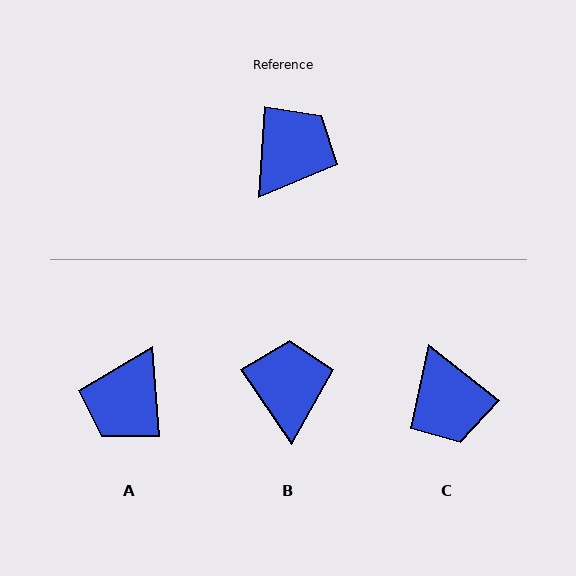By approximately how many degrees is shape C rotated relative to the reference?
Approximately 124 degrees clockwise.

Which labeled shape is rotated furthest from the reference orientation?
A, about 172 degrees away.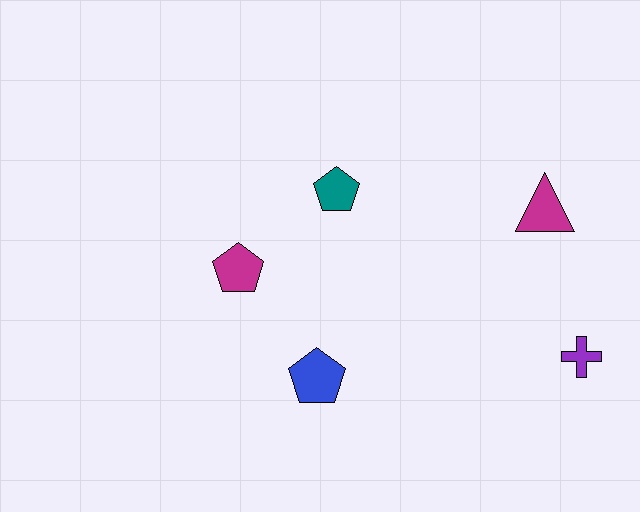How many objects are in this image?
There are 5 objects.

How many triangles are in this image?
There is 1 triangle.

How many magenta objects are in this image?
There are 2 magenta objects.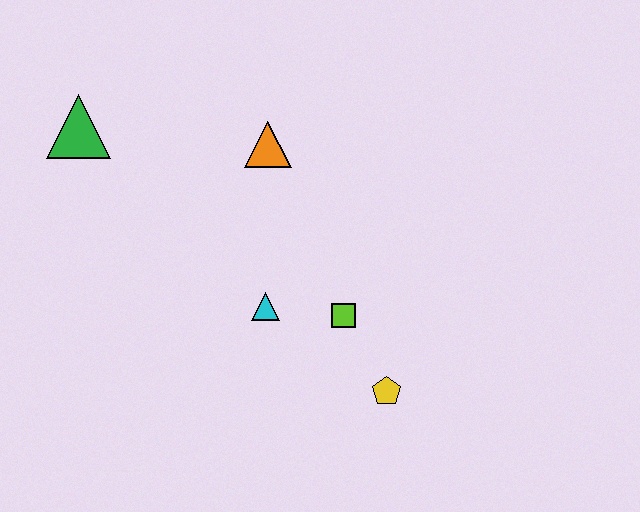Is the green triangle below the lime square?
No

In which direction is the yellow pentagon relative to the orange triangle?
The yellow pentagon is below the orange triangle.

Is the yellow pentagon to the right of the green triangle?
Yes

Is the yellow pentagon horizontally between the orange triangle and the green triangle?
No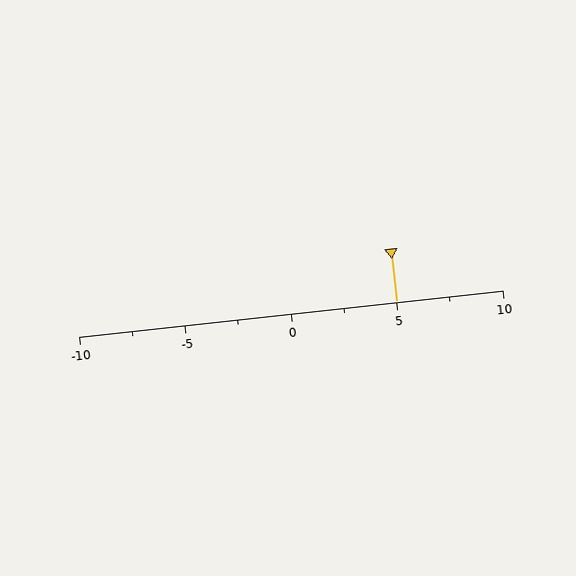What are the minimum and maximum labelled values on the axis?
The axis runs from -10 to 10.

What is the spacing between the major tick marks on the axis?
The major ticks are spaced 5 apart.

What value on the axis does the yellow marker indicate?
The marker indicates approximately 5.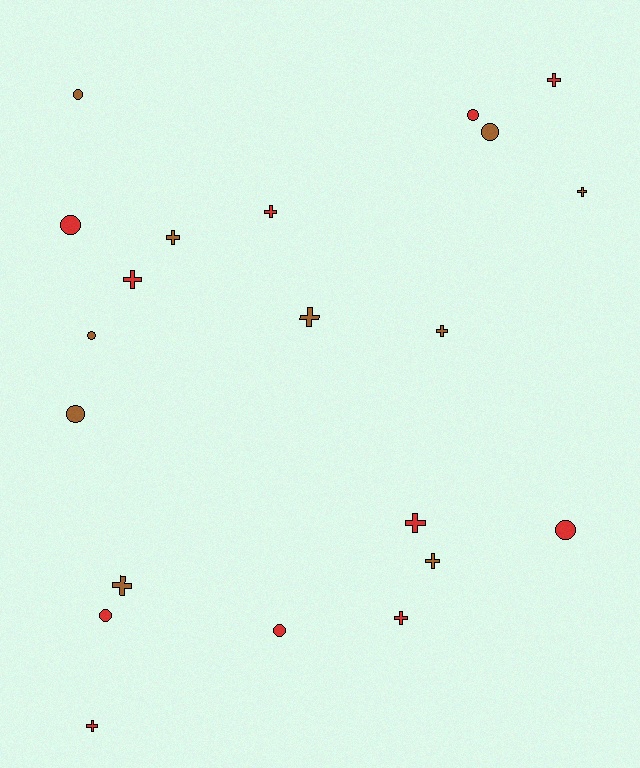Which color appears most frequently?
Red, with 11 objects.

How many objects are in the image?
There are 21 objects.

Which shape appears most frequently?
Cross, with 12 objects.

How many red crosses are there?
There are 6 red crosses.